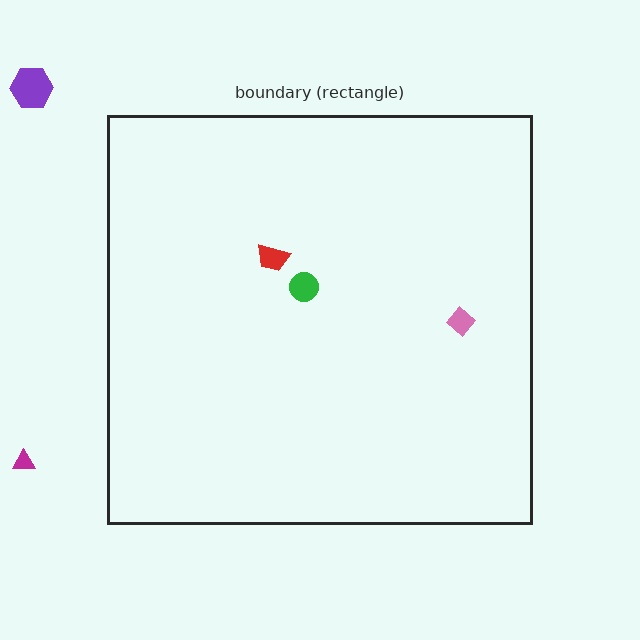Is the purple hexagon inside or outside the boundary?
Outside.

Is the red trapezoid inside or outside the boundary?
Inside.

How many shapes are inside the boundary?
3 inside, 2 outside.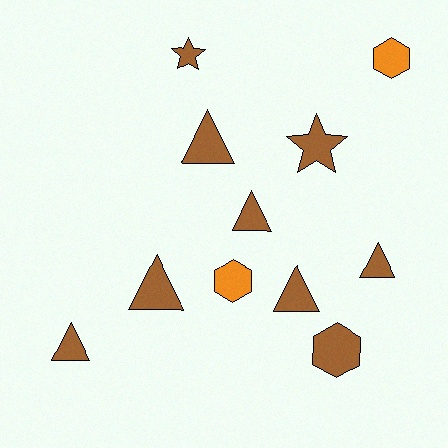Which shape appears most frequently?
Triangle, with 6 objects.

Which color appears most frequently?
Brown, with 9 objects.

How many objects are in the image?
There are 11 objects.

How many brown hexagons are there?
There is 1 brown hexagon.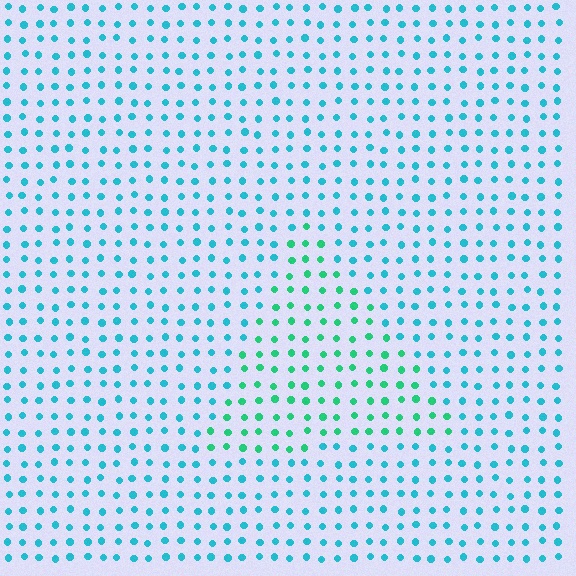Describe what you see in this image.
The image is filled with small cyan elements in a uniform arrangement. A triangle-shaped region is visible where the elements are tinted to a slightly different hue, forming a subtle color boundary.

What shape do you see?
I see a triangle.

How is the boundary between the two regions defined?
The boundary is defined purely by a slight shift in hue (about 35 degrees). Spacing, size, and orientation are identical on both sides.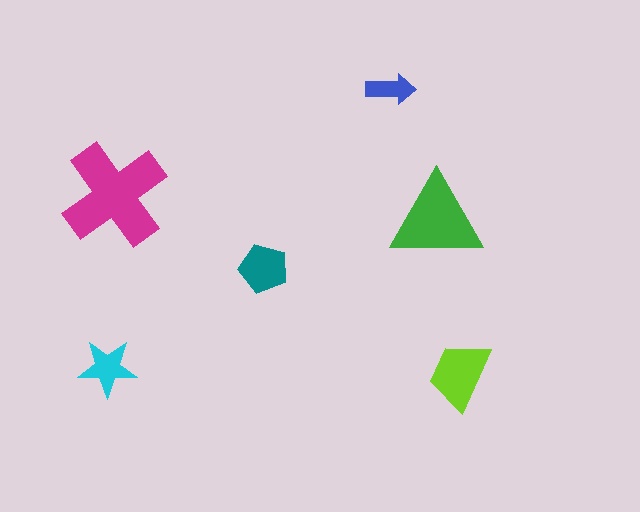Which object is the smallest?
The blue arrow.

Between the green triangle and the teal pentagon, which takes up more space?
The green triangle.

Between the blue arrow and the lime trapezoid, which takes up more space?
The lime trapezoid.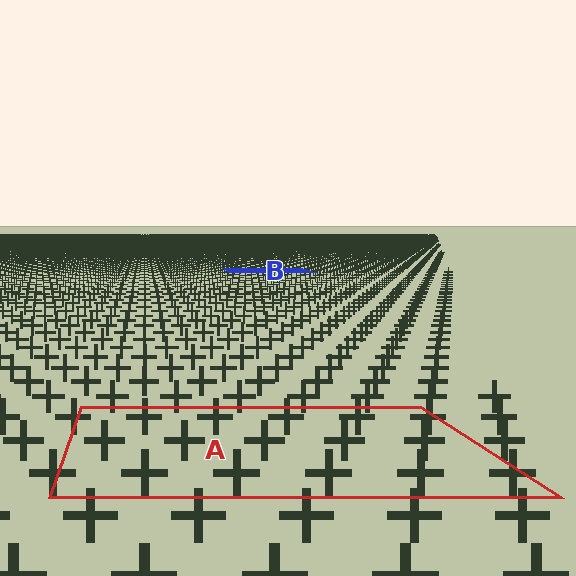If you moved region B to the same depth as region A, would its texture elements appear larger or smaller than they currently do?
They would appear larger. At a closer depth, the same texture elements are projected at a bigger on-screen size.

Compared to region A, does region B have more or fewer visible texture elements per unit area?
Region B has more texture elements per unit area — they are packed more densely because it is farther away.